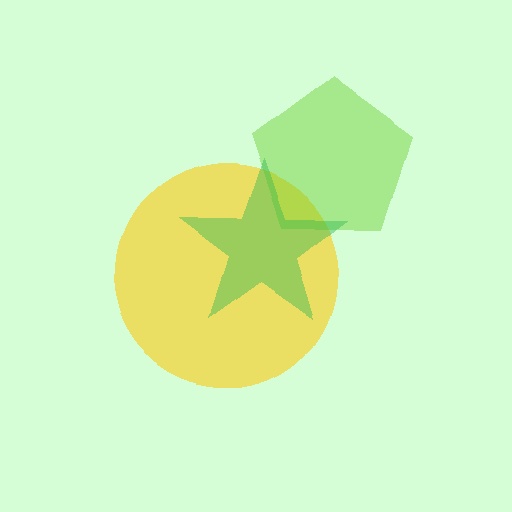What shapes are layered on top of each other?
The layered shapes are: a yellow circle, a lime pentagon, a green star.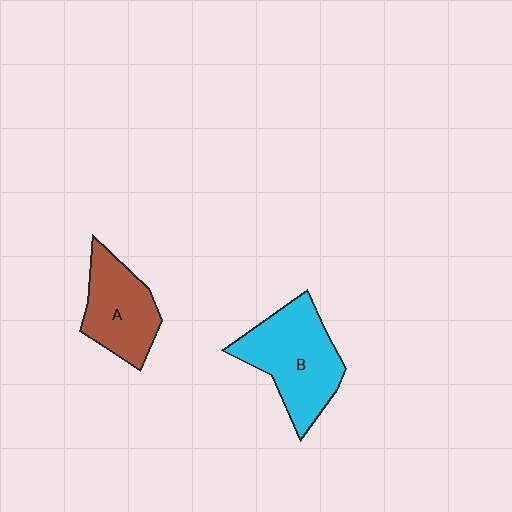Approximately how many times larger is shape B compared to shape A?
Approximately 1.3 times.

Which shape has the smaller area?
Shape A (brown).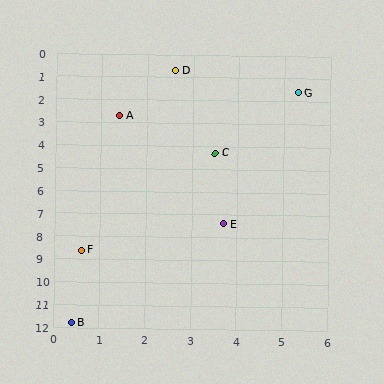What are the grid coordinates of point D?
Point D is at approximately (2.6, 0.7).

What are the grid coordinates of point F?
Point F is at approximately (0.6, 8.6).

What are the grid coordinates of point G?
Point G is at approximately (5.3, 1.6).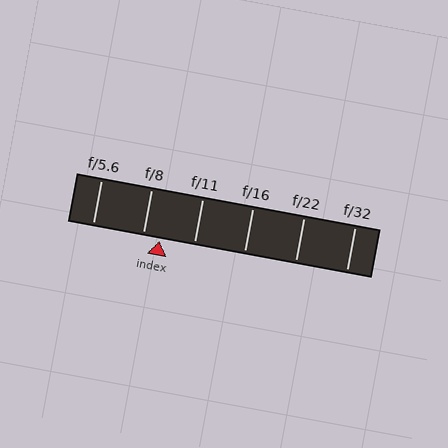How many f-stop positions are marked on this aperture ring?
There are 6 f-stop positions marked.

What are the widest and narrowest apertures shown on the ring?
The widest aperture shown is f/5.6 and the narrowest is f/32.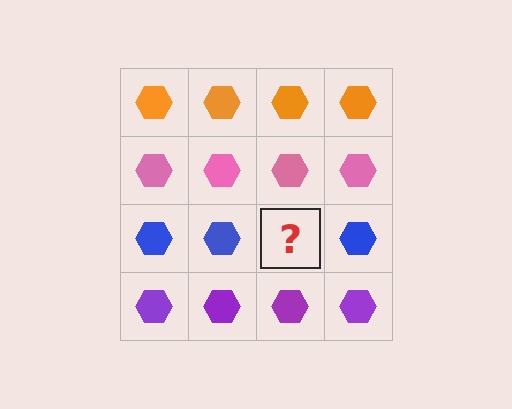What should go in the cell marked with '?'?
The missing cell should contain a blue hexagon.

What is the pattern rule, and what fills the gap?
The rule is that each row has a consistent color. The gap should be filled with a blue hexagon.